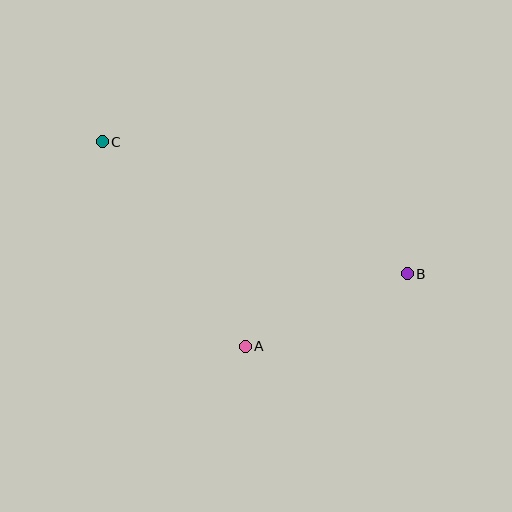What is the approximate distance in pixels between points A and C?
The distance between A and C is approximately 250 pixels.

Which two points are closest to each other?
Points A and B are closest to each other.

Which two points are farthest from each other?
Points B and C are farthest from each other.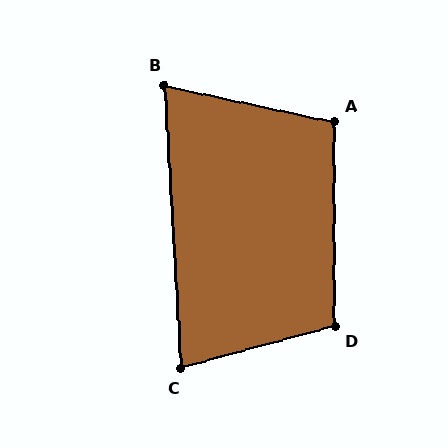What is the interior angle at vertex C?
Approximately 78 degrees (acute).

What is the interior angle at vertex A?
Approximately 102 degrees (obtuse).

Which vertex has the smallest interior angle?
B, at approximately 75 degrees.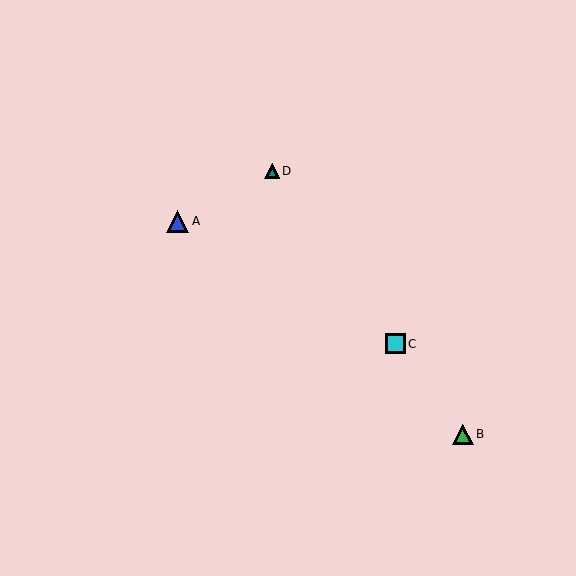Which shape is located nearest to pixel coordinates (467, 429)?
The green triangle (labeled B) at (463, 434) is nearest to that location.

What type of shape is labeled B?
Shape B is a green triangle.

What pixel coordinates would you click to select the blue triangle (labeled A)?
Click at (177, 221) to select the blue triangle A.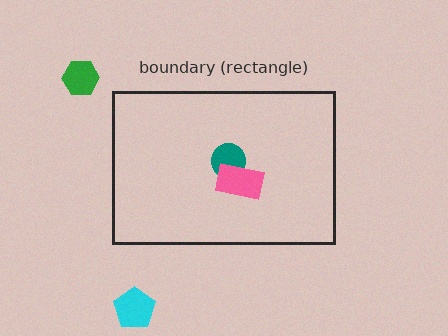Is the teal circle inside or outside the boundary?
Inside.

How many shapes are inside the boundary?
2 inside, 2 outside.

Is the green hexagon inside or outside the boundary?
Outside.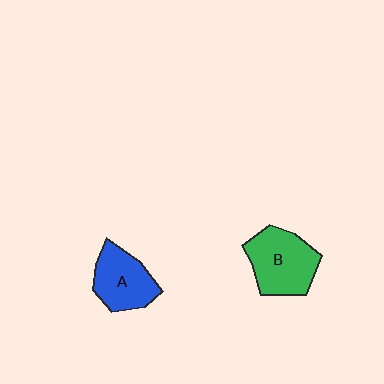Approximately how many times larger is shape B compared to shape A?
Approximately 1.2 times.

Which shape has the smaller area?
Shape A (blue).